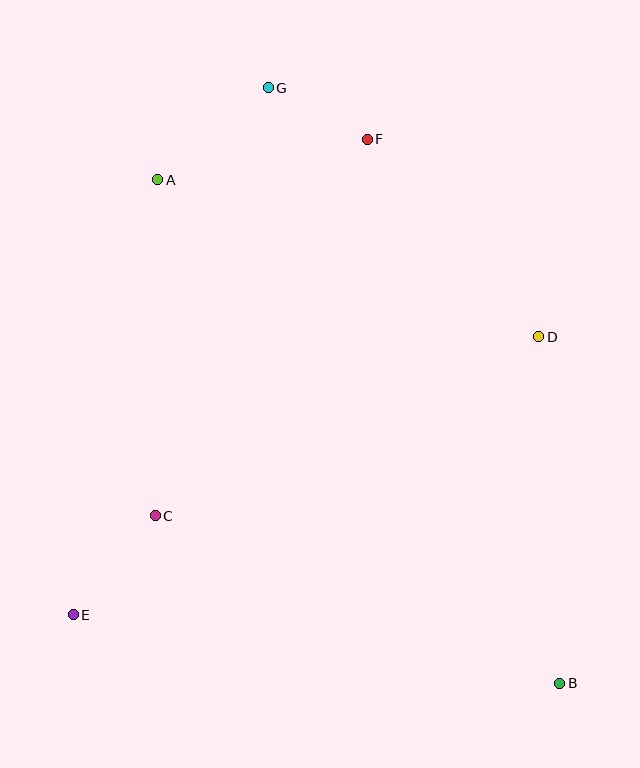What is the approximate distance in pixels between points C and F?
The distance between C and F is approximately 432 pixels.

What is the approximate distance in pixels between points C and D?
The distance between C and D is approximately 423 pixels.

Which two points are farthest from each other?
Points B and G are farthest from each other.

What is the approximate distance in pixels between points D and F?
The distance between D and F is approximately 262 pixels.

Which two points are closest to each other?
Points F and G are closest to each other.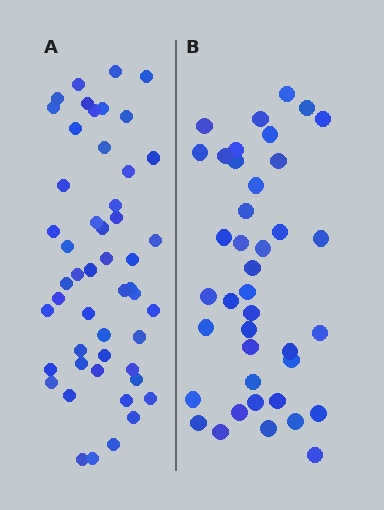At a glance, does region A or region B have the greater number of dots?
Region A (the left region) has more dots.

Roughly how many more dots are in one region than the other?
Region A has roughly 10 or so more dots than region B.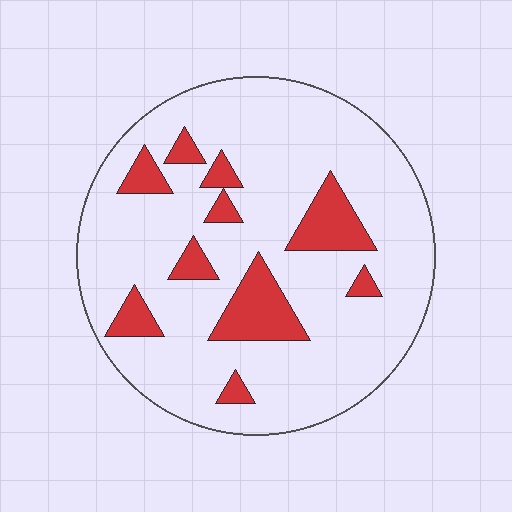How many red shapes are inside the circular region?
10.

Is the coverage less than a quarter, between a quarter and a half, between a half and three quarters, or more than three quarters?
Less than a quarter.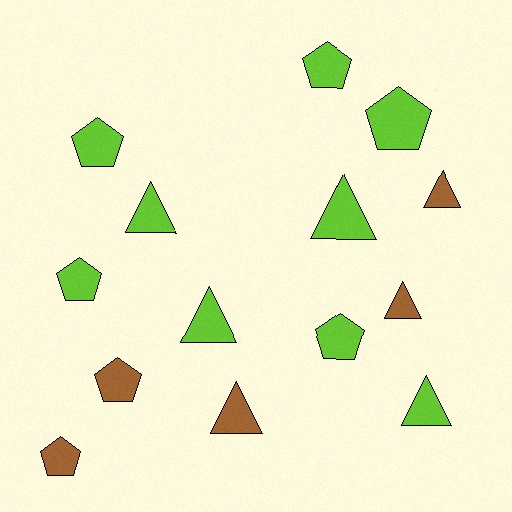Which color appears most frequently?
Lime, with 9 objects.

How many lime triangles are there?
There are 4 lime triangles.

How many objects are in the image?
There are 14 objects.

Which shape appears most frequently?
Triangle, with 7 objects.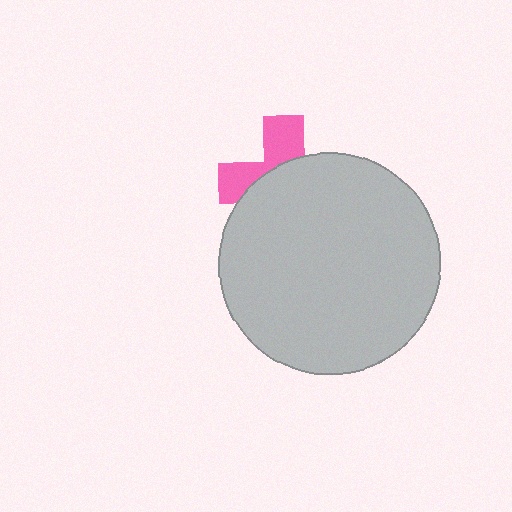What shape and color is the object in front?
The object in front is a light gray circle.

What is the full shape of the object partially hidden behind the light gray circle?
The partially hidden object is a pink cross.